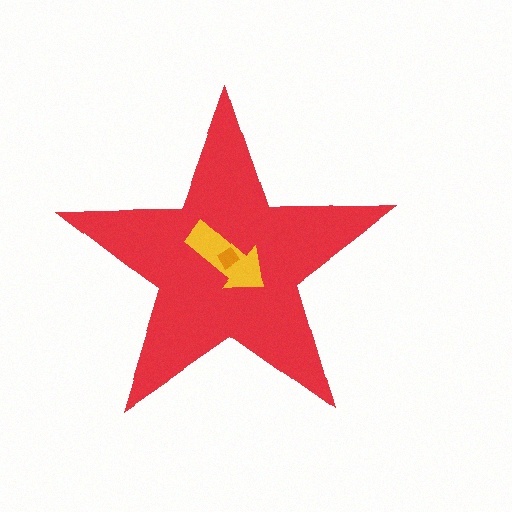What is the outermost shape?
The red star.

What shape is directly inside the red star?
The yellow arrow.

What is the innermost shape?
The orange diamond.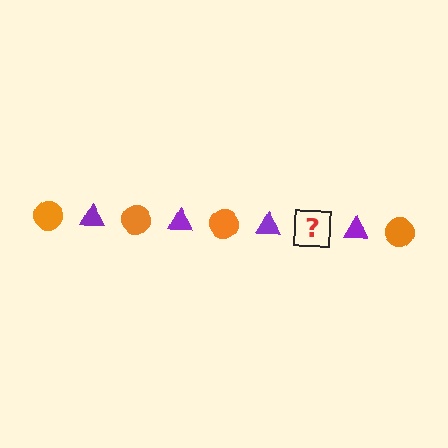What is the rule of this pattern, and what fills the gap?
The rule is that the pattern alternates between orange circle and purple triangle. The gap should be filled with an orange circle.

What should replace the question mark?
The question mark should be replaced with an orange circle.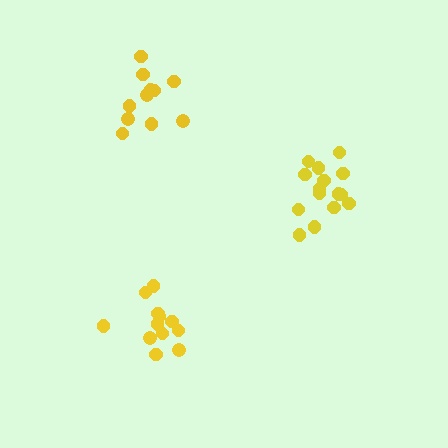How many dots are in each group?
Group 1: 15 dots, Group 2: 12 dots, Group 3: 11 dots (38 total).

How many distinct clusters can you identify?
There are 3 distinct clusters.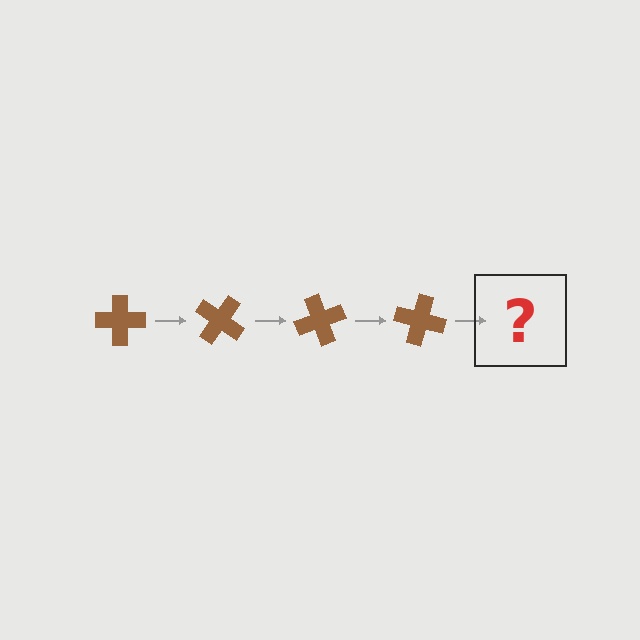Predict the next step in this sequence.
The next step is a brown cross rotated 140 degrees.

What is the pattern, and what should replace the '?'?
The pattern is that the cross rotates 35 degrees each step. The '?' should be a brown cross rotated 140 degrees.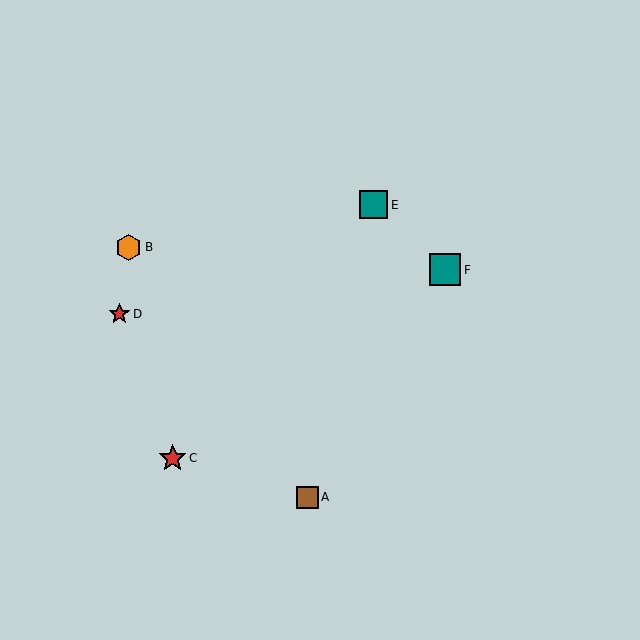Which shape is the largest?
The teal square (labeled F) is the largest.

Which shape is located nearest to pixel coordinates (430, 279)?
The teal square (labeled F) at (445, 270) is nearest to that location.